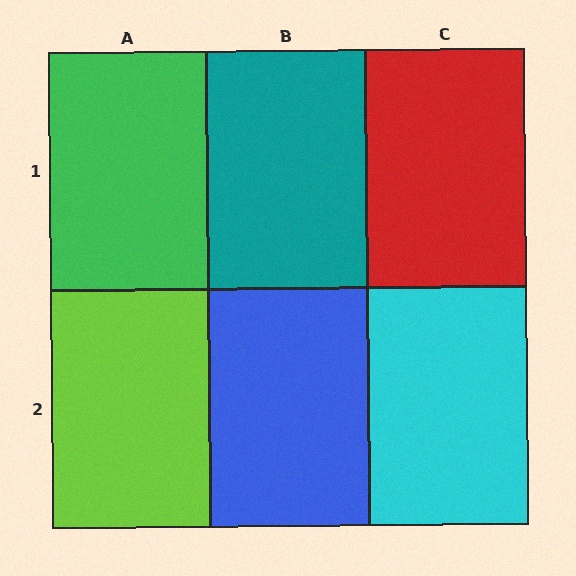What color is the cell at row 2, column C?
Cyan.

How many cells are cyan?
1 cell is cyan.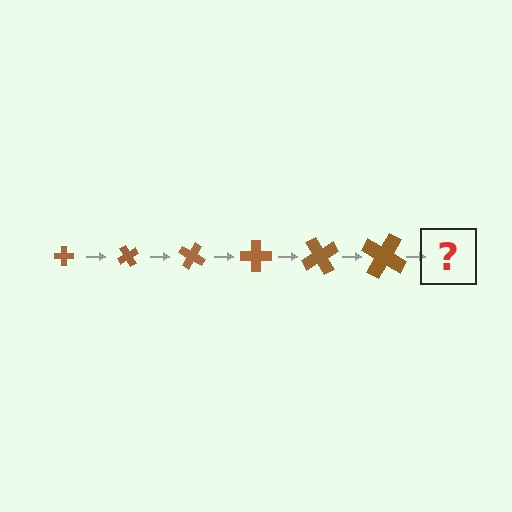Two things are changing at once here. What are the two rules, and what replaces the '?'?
The two rules are that the cross grows larger each step and it rotates 60 degrees each step. The '?' should be a cross, larger than the previous one and rotated 360 degrees from the start.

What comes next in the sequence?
The next element should be a cross, larger than the previous one and rotated 360 degrees from the start.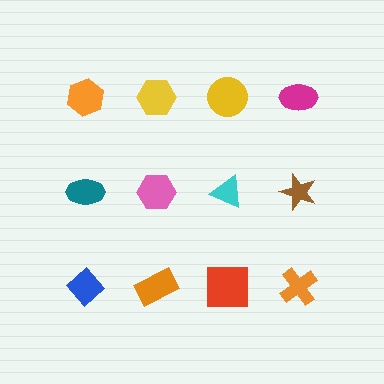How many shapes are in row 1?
4 shapes.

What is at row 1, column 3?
A yellow circle.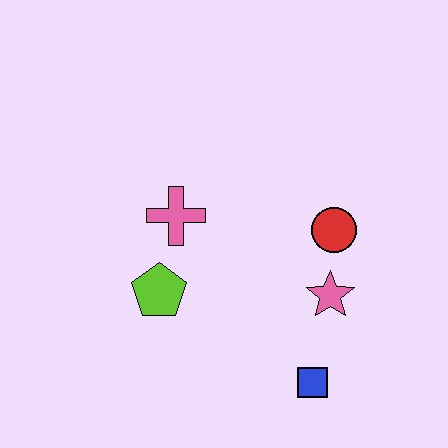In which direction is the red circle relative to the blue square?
The red circle is above the blue square.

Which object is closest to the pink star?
The red circle is closest to the pink star.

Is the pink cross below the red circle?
No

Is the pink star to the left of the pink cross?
No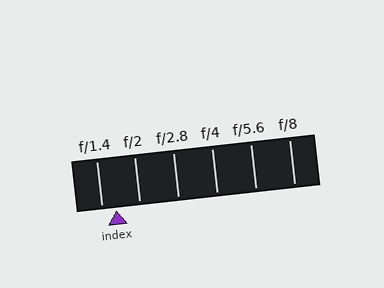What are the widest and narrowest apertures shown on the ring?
The widest aperture shown is f/1.4 and the narrowest is f/8.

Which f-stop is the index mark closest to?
The index mark is closest to f/1.4.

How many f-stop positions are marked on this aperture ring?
There are 6 f-stop positions marked.